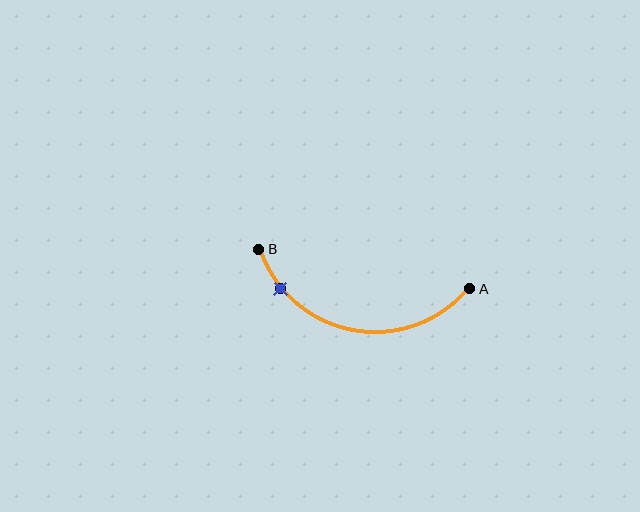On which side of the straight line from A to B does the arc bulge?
The arc bulges below the straight line connecting A and B.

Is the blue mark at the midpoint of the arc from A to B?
No. The blue mark lies on the arc but is closer to endpoint B. The arc midpoint would be at the point on the curve equidistant along the arc from both A and B.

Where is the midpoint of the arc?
The arc midpoint is the point on the curve farthest from the straight line joining A and B. It sits below that line.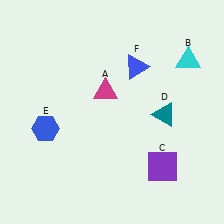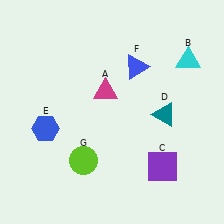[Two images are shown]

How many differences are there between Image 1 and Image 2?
There is 1 difference between the two images.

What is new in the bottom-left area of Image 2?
A lime circle (G) was added in the bottom-left area of Image 2.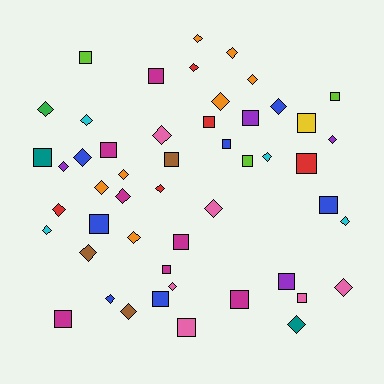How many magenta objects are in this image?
There are 7 magenta objects.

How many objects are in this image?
There are 50 objects.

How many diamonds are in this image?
There are 28 diamonds.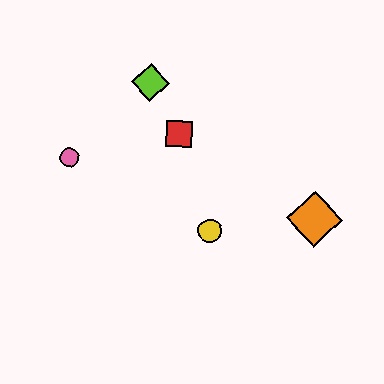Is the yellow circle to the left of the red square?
No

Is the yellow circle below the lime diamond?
Yes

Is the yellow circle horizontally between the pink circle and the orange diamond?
Yes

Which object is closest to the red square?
The lime diamond is closest to the red square.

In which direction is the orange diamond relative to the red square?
The orange diamond is to the right of the red square.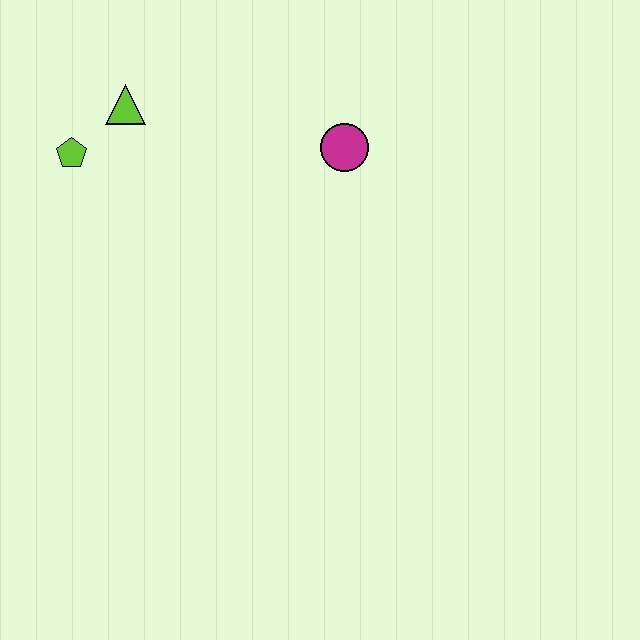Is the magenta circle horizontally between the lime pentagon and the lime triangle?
No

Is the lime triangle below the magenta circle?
No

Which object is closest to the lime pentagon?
The lime triangle is closest to the lime pentagon.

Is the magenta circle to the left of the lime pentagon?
No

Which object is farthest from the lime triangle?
The magenta circle is farthest from the lime triangle.